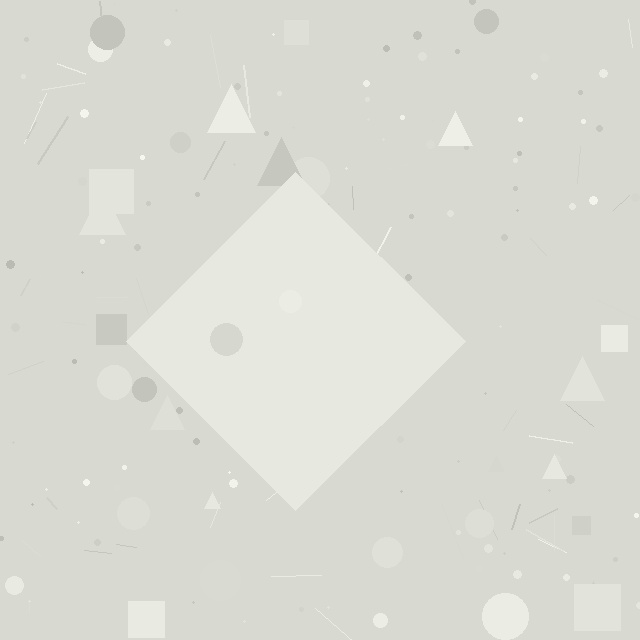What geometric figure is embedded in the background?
A diamond is embedded in the background.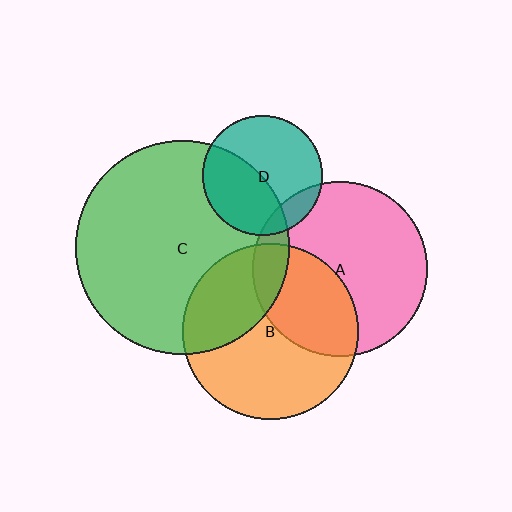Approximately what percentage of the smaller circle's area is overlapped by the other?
Approximately 15%.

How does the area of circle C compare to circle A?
Approximately 1.5 times.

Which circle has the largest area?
Circle C (green).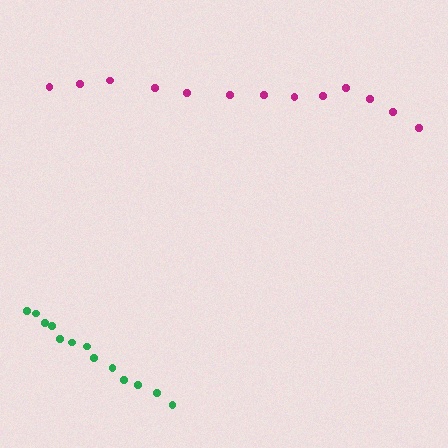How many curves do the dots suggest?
There are 2 distinct paths.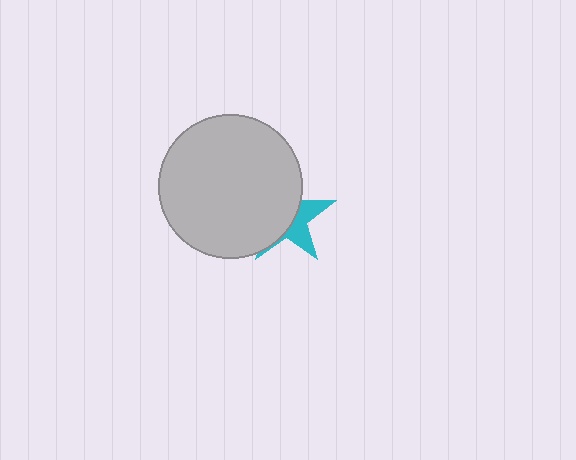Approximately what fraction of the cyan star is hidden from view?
Roughly 63% of the cyan star is hidden behind the light gray circle.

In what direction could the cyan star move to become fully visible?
The cyan star could move right. That would shift it out from behind the light gray circle entirely.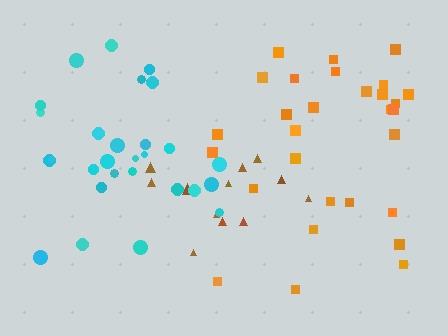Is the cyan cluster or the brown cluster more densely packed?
Brown.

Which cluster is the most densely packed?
Brown.